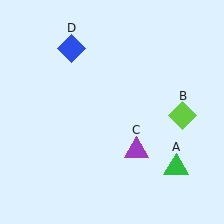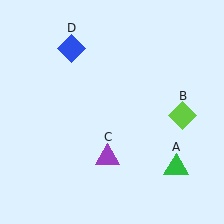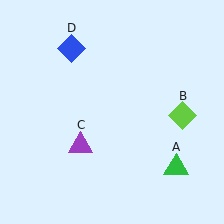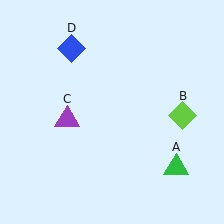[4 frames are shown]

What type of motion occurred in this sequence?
The purple triangle (object C) rotated clockwise around the center of the scene.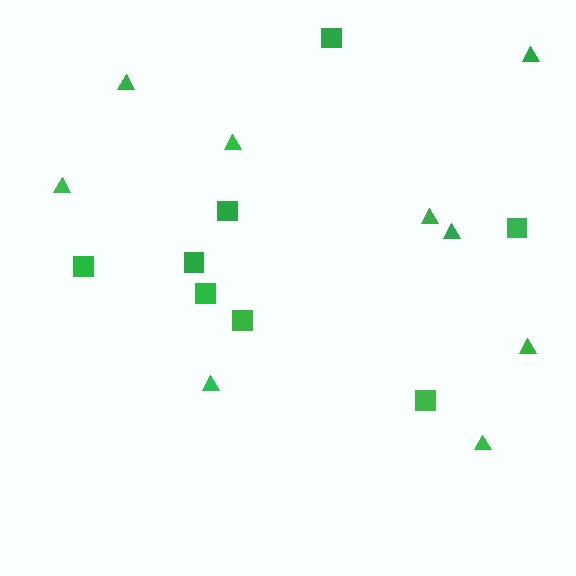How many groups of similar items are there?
There are 2 groups: one group of squares (8) and one group of triangles (9).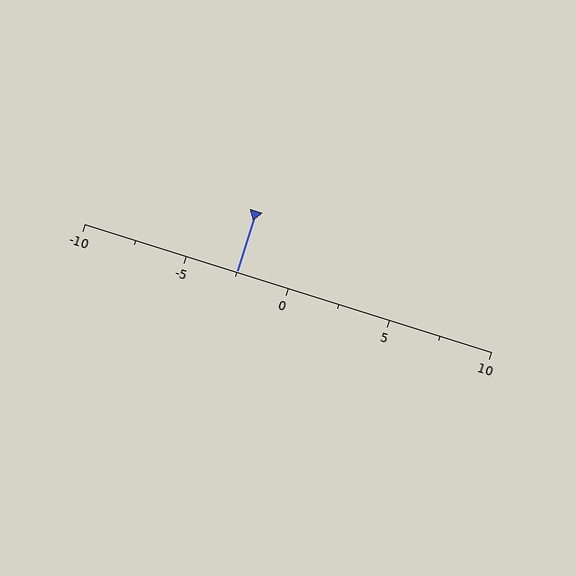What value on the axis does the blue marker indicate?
The marker indicates approximately -2.5.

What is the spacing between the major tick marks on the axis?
The major ticks are spaced 5 apart.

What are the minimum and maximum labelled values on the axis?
The axis runs from -10 to 10.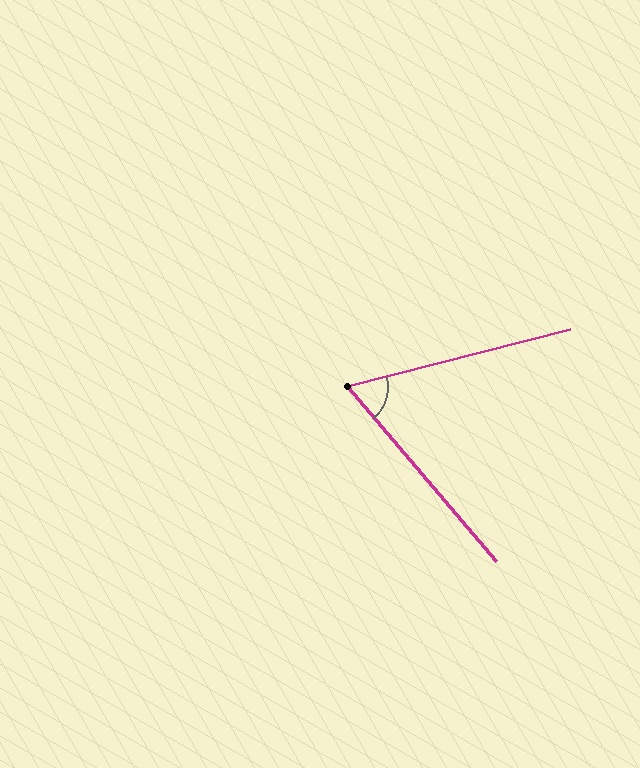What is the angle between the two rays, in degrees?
Approximately 64 degrees.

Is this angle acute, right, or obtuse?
It is acute.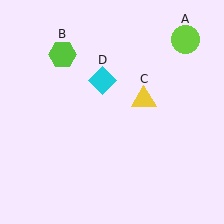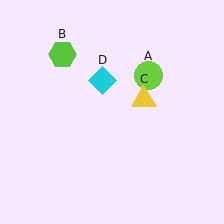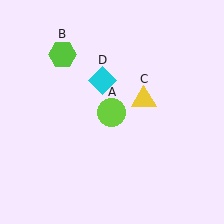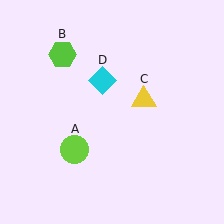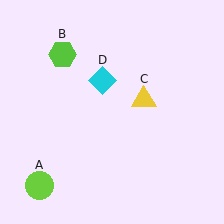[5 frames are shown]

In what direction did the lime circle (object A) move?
The lime circle (object A) moved down and to the left.